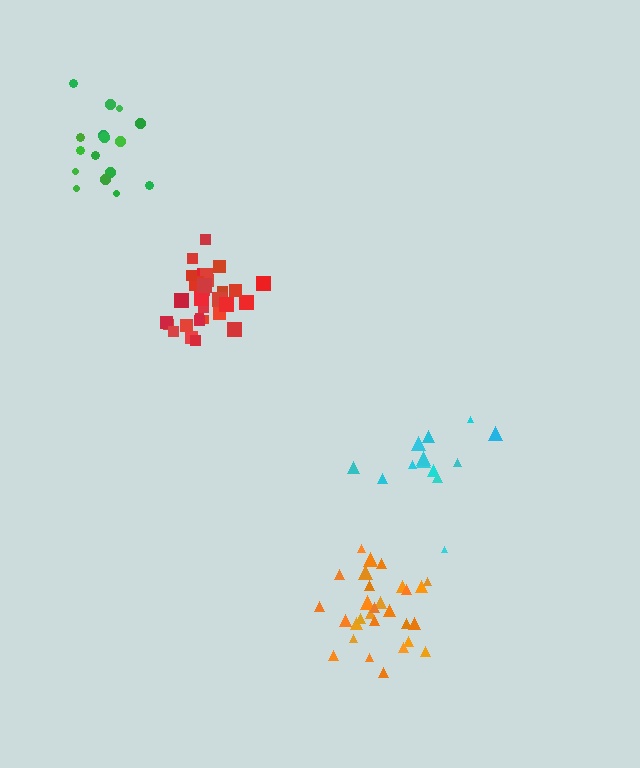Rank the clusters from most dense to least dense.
red, orange, green, cyan.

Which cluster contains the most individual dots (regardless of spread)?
Red (32).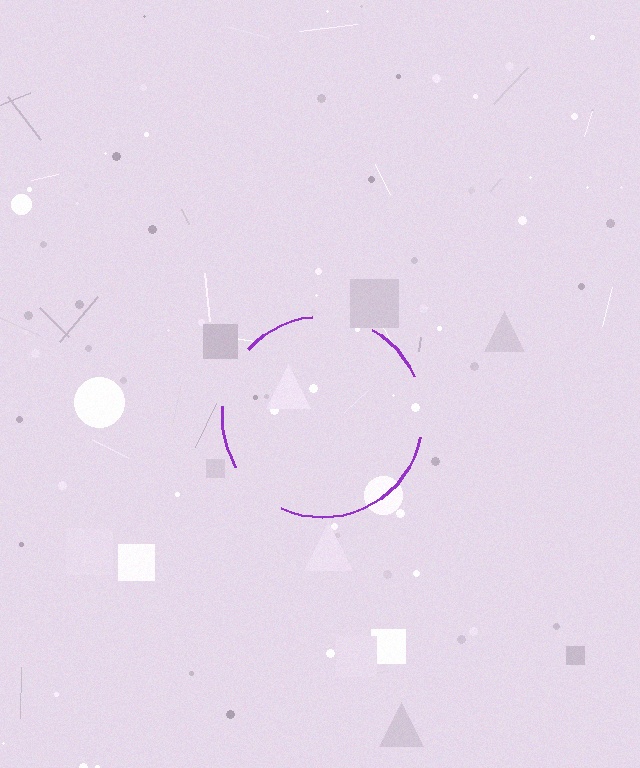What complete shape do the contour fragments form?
The contour fragments form a circle.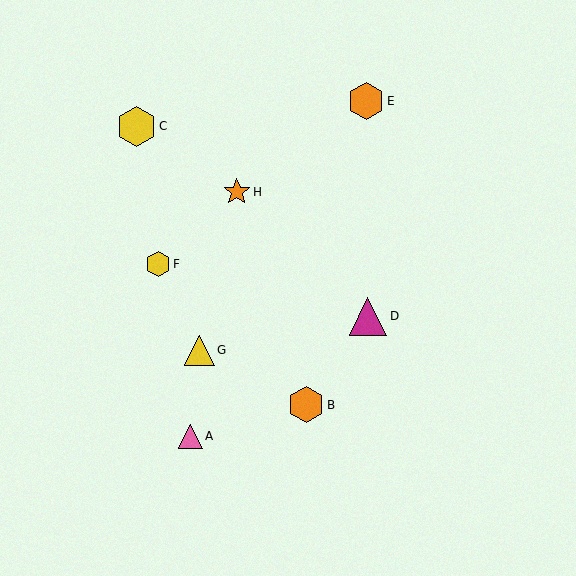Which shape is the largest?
The yellow hexagon (labeled C) is the largest.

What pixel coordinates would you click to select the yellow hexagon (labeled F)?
Click at (158, 264) to select the yellow hexagon F.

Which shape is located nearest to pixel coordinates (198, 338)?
The yellow triangle (labeled G) at (199, 350) is nearest to that location.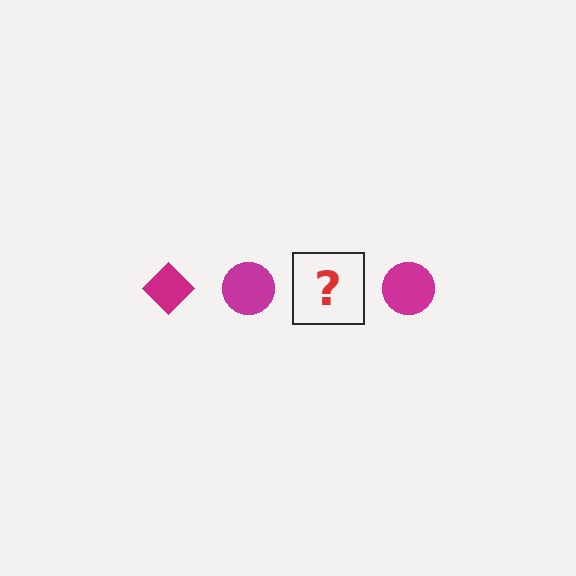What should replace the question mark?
The question mark should be replaced with a magenta diamond.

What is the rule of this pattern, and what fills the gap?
The rule is that the pattern cycles through diamond, circle shapes in magenta. The gap should be filled with a magenta diamond.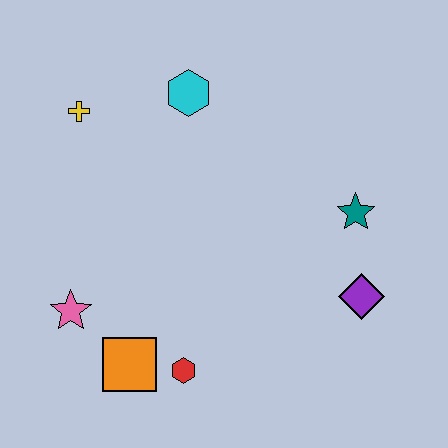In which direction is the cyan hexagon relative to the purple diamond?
The cyan hexagon is above the purple diamond.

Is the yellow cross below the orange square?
No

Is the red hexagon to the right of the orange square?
Yes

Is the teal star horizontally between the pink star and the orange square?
No